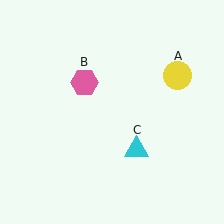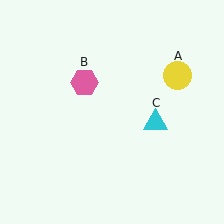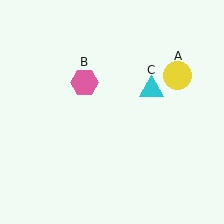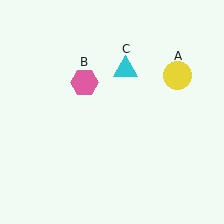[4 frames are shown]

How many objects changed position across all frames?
1 object changed position: cyan triangle (object C).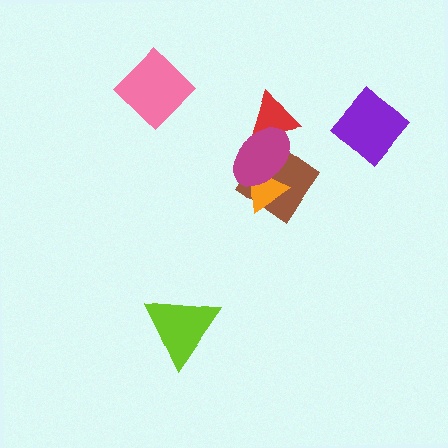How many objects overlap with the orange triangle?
2 objects overlap with the orange triangle.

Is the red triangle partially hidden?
Yes, it is partially covered by another shape.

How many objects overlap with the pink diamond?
0 objects overlap with the pink diamond.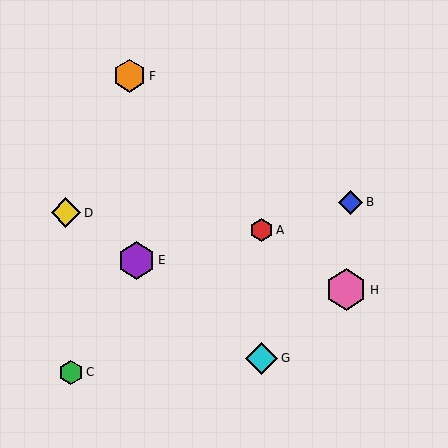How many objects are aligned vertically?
2 objects (A, G) are aligned vertically.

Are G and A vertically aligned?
Yes, both are at x≈262.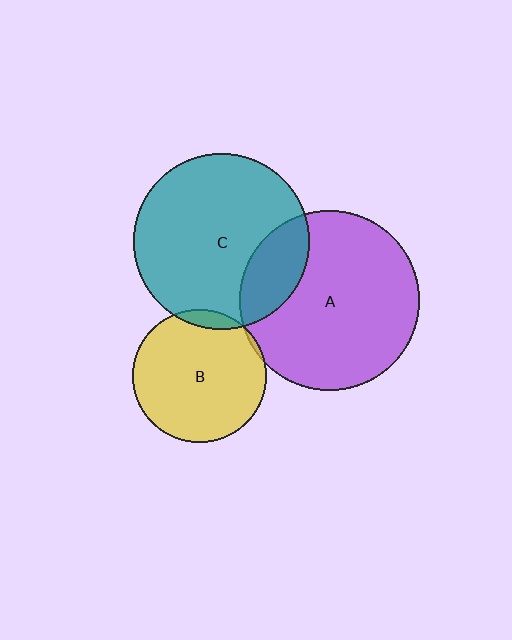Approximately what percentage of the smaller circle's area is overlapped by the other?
Approximately 5%.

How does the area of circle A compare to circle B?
Approximately 1.8 times.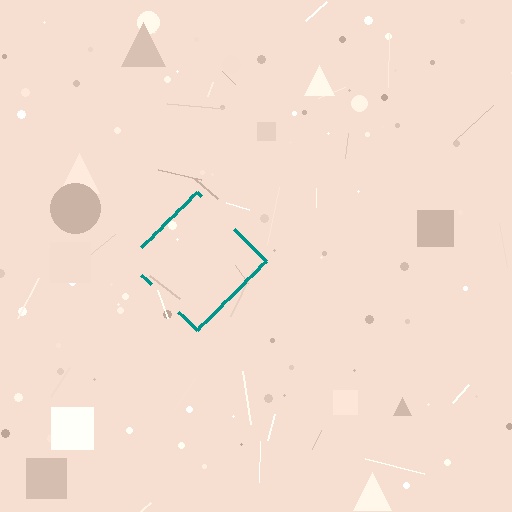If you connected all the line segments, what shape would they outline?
They would outline a diamond.